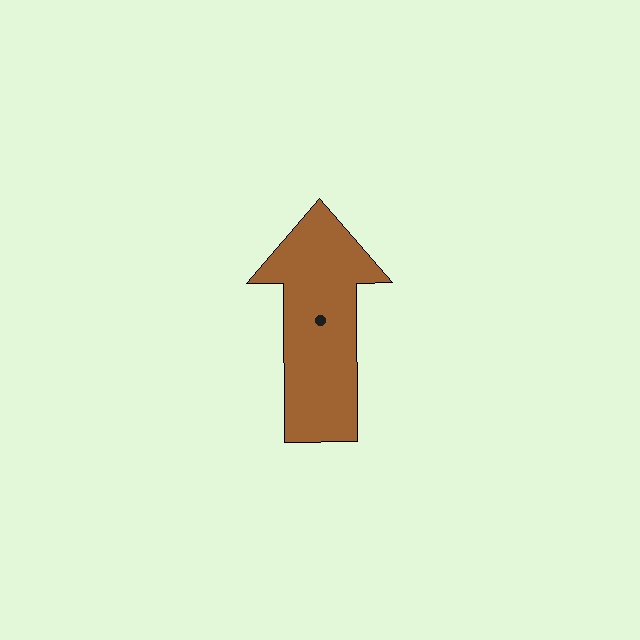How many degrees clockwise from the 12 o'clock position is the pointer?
Approximately 360 degrees.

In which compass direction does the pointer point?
North.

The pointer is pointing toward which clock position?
Roughly 12 o'clock.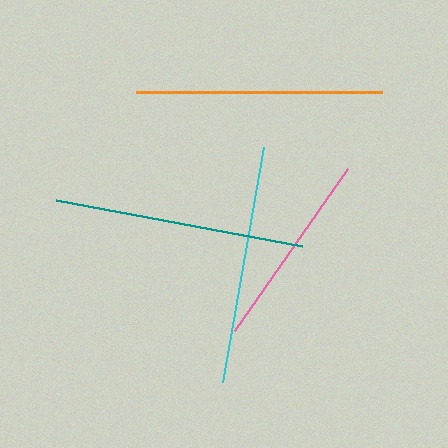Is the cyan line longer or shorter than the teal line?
The teal line is longer than the cyan line.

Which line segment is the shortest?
The pink line is the shortest at approximately 197 pixels.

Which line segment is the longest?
The teal line is the longest at approximately 250 pixels.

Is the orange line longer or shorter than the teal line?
The teal line is longer than the orange line.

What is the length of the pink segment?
The pink segment is approximately 197 pixels long.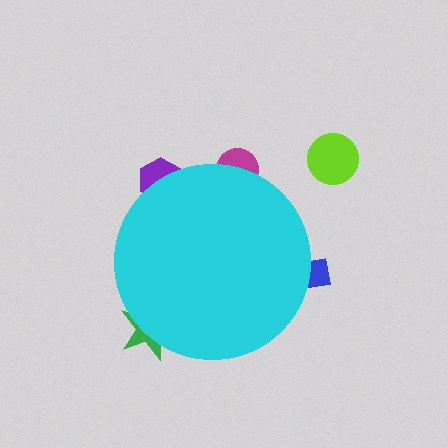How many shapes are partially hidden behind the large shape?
4 shapes are partially hidden.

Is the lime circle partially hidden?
No, the lime circle is fully visible.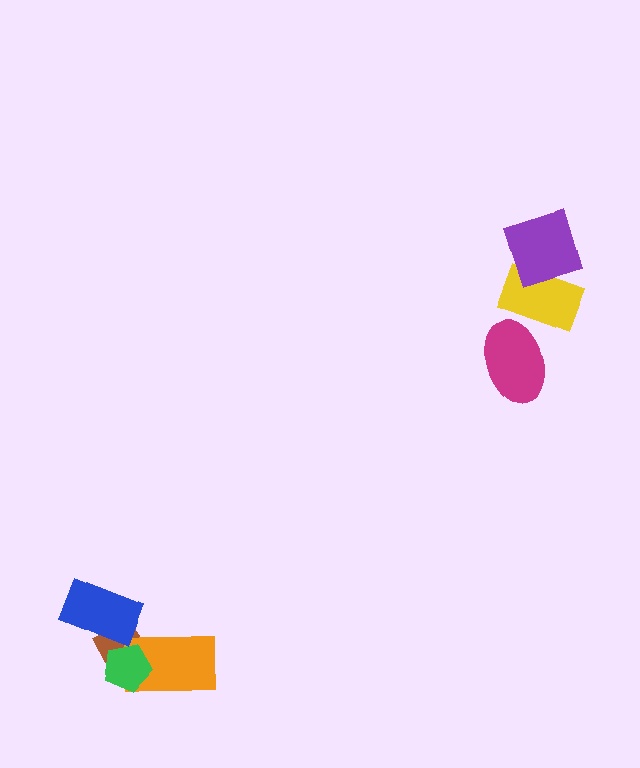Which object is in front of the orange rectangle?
The green pentagon is in front of the orange rectangle.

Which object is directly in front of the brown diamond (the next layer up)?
The orange rectangle is directly in front of the brown diamond.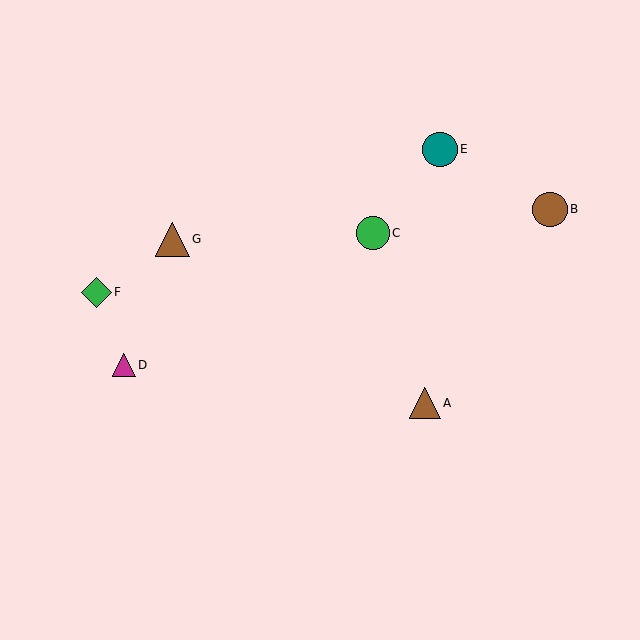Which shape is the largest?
The teal circle (labeled E) is the largest.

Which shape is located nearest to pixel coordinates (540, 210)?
The brown circle (labeled B) at (550, 209) is nearest to that location.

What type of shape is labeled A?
Shape A is a brown triangle.